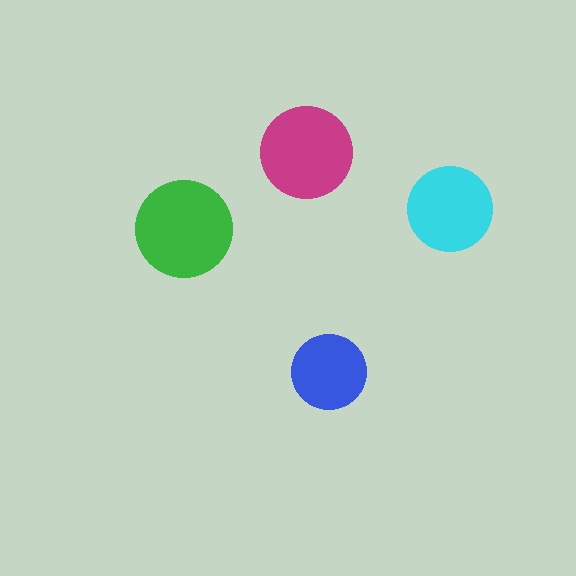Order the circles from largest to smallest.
the green one, the magenta one, the cyan one, the blue one.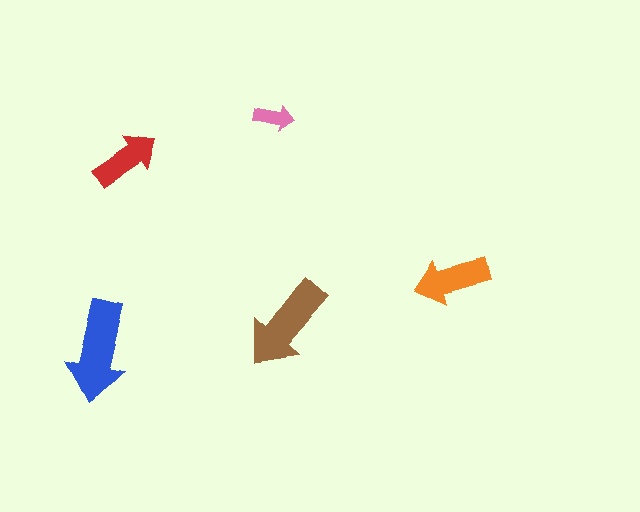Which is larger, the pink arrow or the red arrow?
The red one.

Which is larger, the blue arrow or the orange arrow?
The blue one.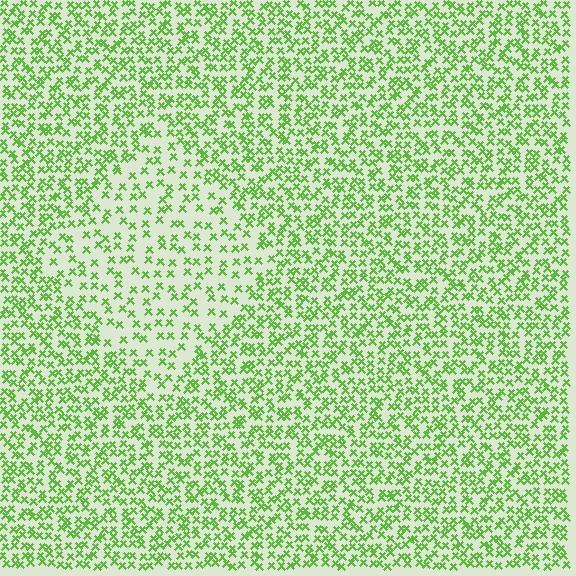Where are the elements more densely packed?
The elements are more densely packed outside the diamond boundary.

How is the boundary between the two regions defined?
The boundary is defined by a change in element density (approximately 1.9x ratio). All elements are the same color, size, and shape.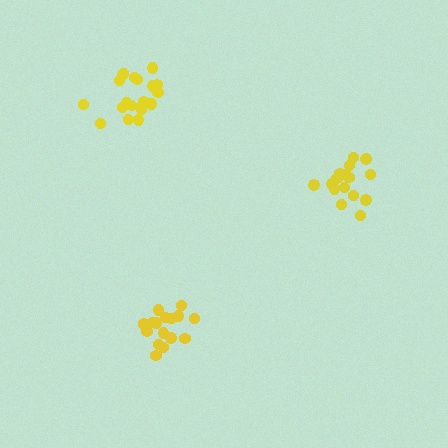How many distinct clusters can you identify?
There are 3 distinct clusters.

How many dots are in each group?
Group 1: 16 dots, Group 2: 17 dots, Group 3: 20 dots (53 total).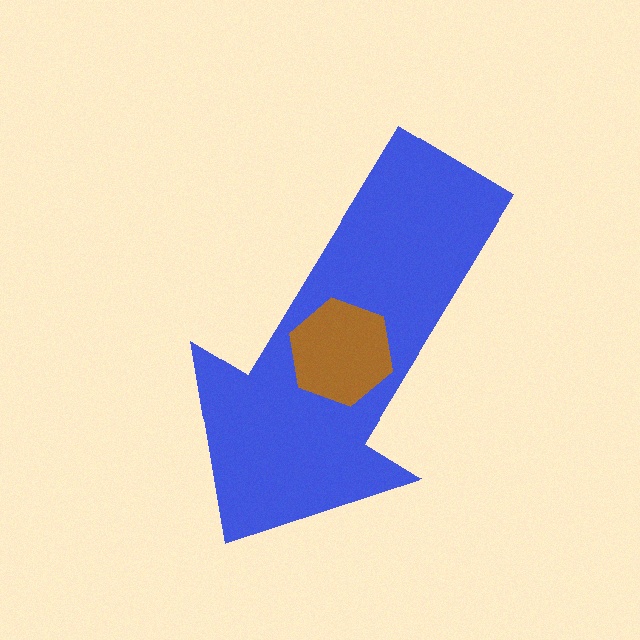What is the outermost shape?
The blue arrow.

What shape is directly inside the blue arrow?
The brown hexagon.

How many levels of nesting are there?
2.